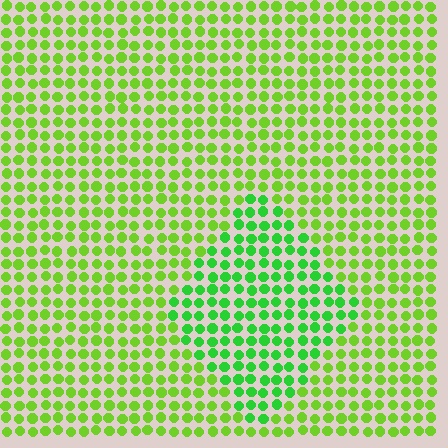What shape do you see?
I see a diamond.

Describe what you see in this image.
The image is filled with small lime elements in a uniform arrangement. A diamond-shaped region is visible where the elements are tinted to a slightly different hue, forming a subtle color boundary.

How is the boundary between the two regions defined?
The boundary is defined purely by a slight shift in hue (about 29 degrees). Spacing, size, and orientation are identical on both sides.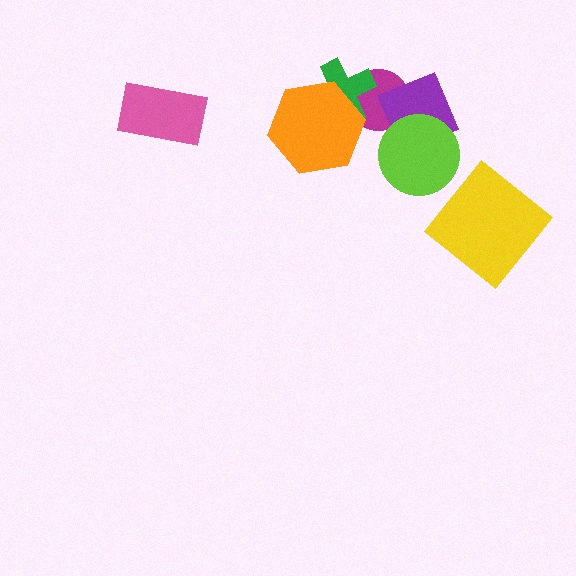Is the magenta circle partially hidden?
Yes, it is partially covered by another shape.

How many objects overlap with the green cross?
2 objects overlap with the green cross.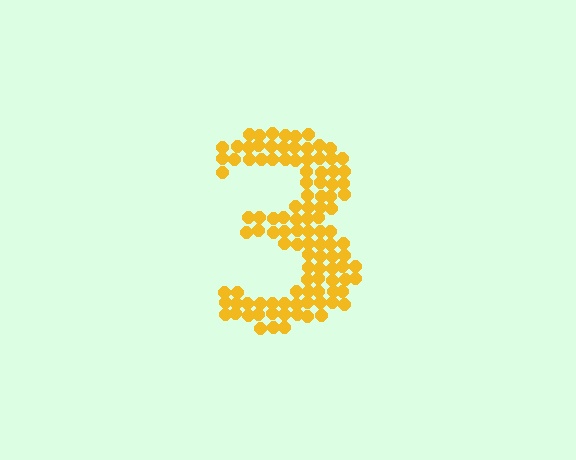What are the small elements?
The small elements are circles.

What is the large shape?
The large shape is the digit 3.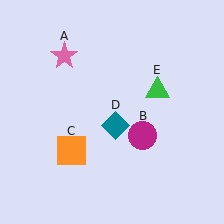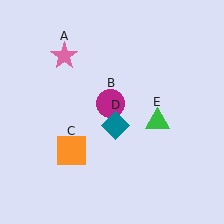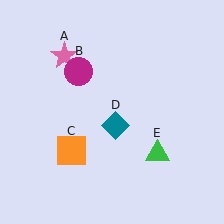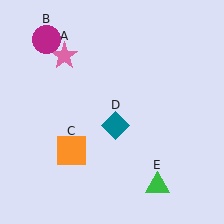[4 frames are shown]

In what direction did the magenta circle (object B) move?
The magenta circle (object B) moved up and to the left.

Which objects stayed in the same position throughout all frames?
Pink star (object A) and orange square (object C) and teal diamond (object D) remained stationary.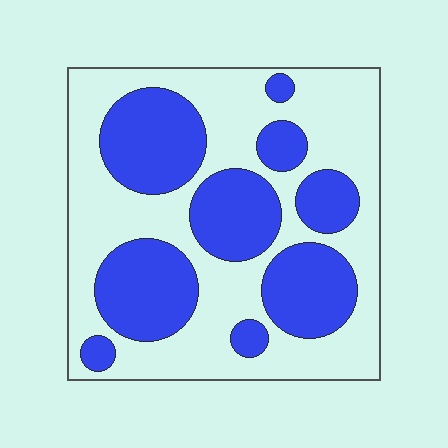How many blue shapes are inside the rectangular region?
9.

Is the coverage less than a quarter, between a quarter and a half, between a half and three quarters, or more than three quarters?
Between a quarter and a half.